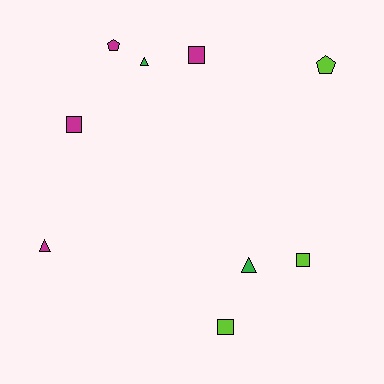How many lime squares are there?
There are 2 lime squares.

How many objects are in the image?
There are 9 objects.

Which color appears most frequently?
Magenta, with 4 objects.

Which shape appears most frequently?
Square, with 4 objects.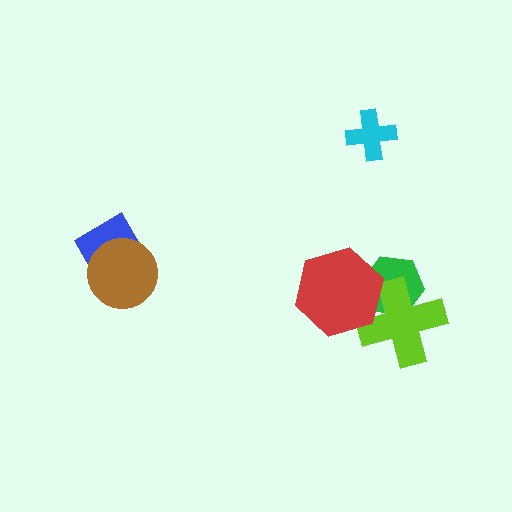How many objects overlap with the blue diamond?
1 object overlaps with the blue diamond.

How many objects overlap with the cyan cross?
0 objects overlap with the cyan cross.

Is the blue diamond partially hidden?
Yes, it is partially covered by another shape.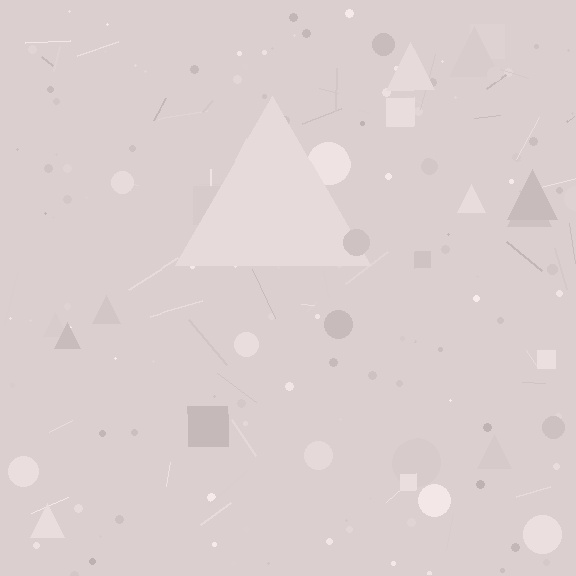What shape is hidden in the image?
A triangle is hidden in the image.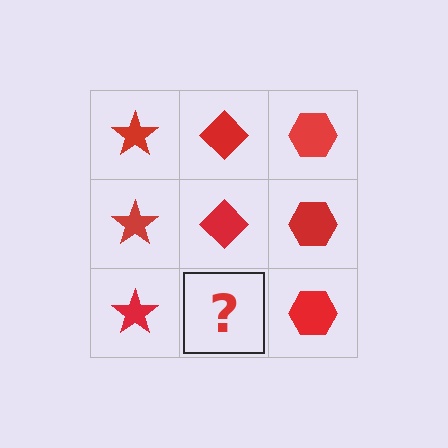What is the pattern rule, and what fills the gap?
The rule is that each column has a consistent shape. The gap should be filled with a red diamond.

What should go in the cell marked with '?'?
The missing cell should contain a red diamond.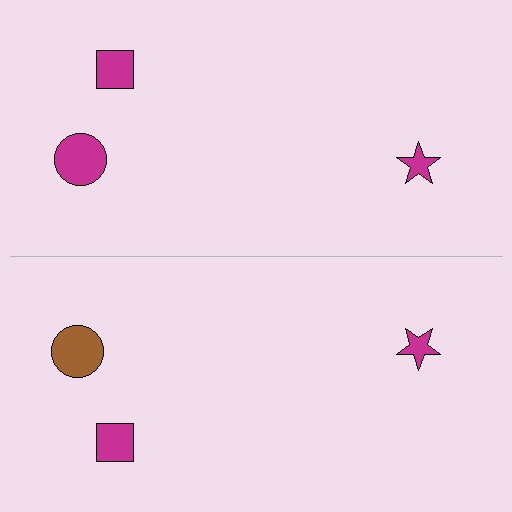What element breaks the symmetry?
The brown circle on the bottom side breaks the symmetry — its mirror counterpart is magenta.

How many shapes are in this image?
There are 6 shapes in this image.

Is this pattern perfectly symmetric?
No, the pattern is not perfectly symmetric. The brown circle on the bottom side breaks the symmetry — its mirror counterpart is magenta.